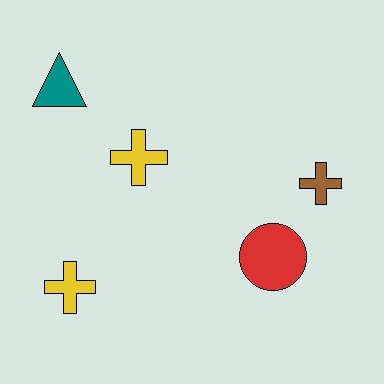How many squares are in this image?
There are no squares.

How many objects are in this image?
There are 5 objects.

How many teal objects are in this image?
There is 1 teal object.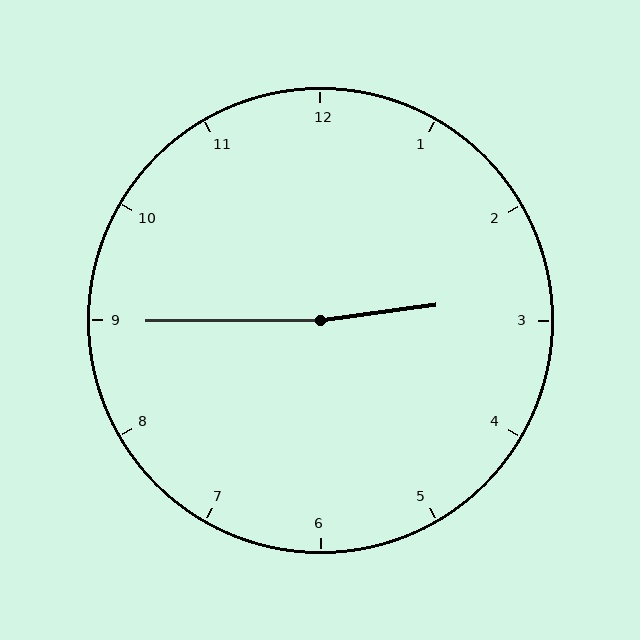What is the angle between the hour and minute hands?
Approximately 172 degrees.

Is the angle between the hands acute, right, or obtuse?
It is obtuse.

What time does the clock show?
2:45.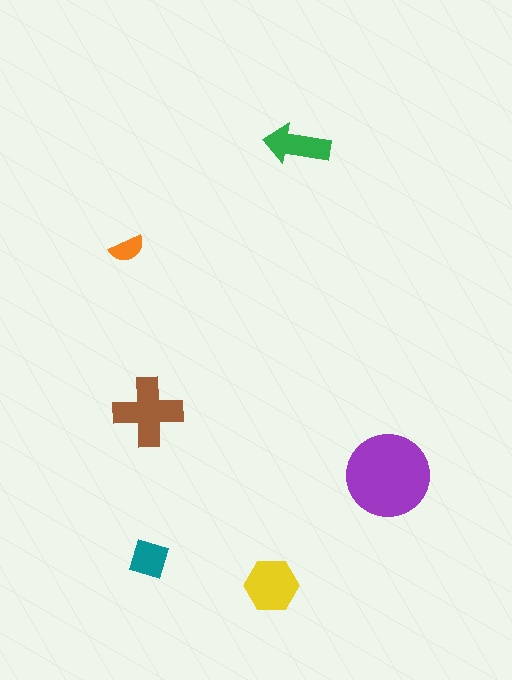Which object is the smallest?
The orange semicircle.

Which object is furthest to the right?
The purple circle is rightmost.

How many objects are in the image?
There are 6 objects in the image.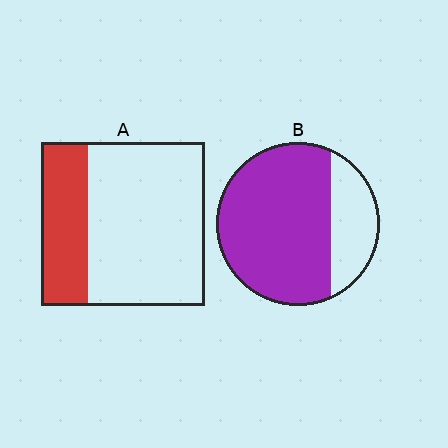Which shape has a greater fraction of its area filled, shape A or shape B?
Shape B.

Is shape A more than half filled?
No.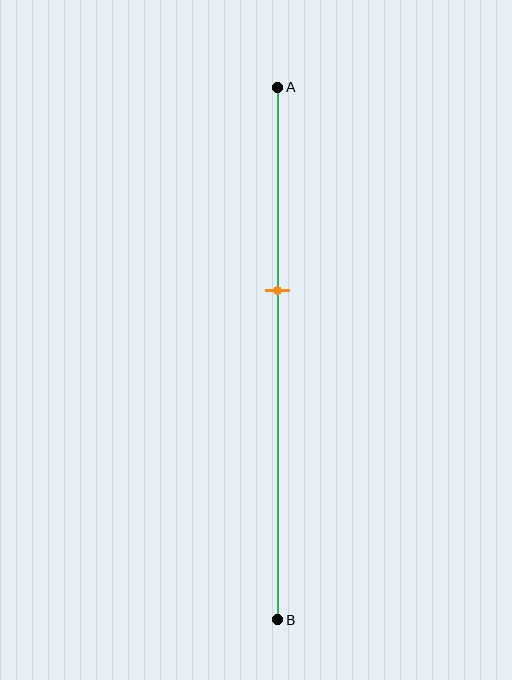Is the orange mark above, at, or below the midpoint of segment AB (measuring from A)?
The orange mark is above the midpoint of segment AB.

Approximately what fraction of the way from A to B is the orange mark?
The orange mark is approximately 40% of the way from A to B.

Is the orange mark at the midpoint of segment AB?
No, the mark is at about 40% from A, not at the 50% midpoint.